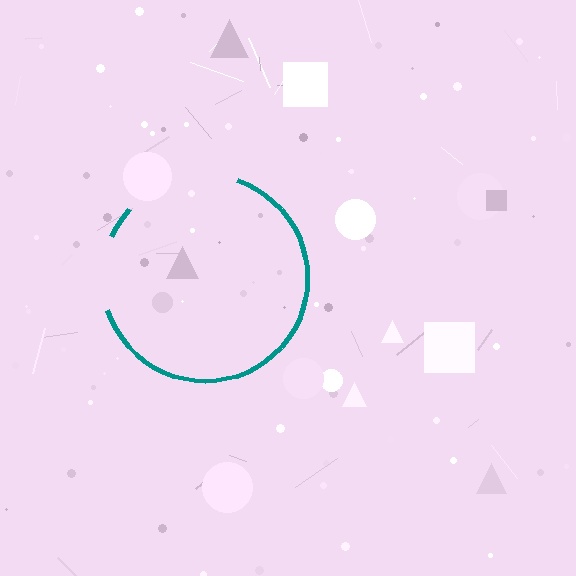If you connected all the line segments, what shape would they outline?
They would outline a circle.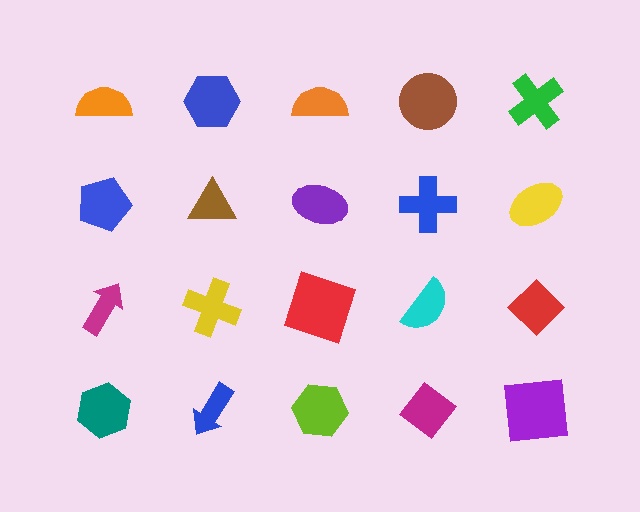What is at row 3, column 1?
A magenta arrow.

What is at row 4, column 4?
A magenta diamond.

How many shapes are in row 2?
5 shapes.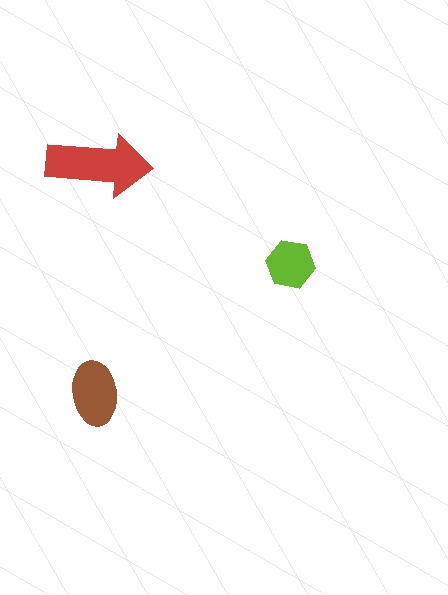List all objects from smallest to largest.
The lime hexagon, the brown ellipse, the red arrow.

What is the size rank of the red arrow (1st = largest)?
1st.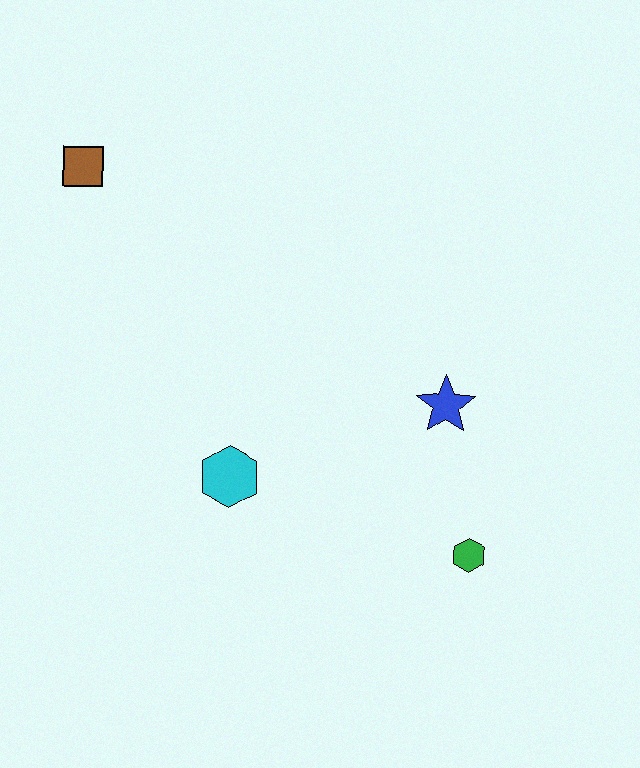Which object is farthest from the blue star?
The brown square is farthest from the blue star.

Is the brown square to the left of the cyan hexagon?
Yes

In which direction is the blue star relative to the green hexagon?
The blue star is above the green hexagon.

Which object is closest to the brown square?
The cyan hexagon is closest to the brown square.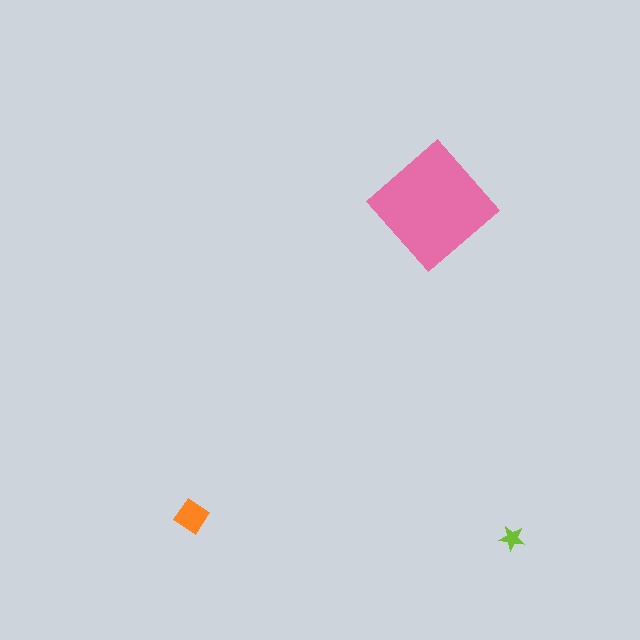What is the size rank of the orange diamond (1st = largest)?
2nd.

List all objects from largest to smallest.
The pink diamond, the orange diamond, the lime star.